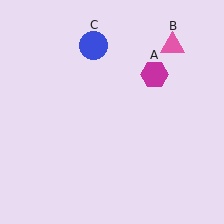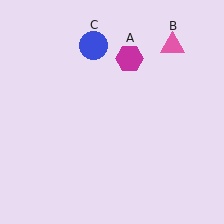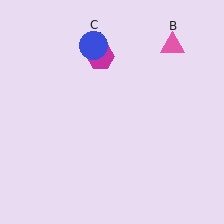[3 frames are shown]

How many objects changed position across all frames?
1 object changed position: magenta hexagon (object A).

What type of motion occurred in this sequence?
The magenta hexagon (object A) rotated counterclockwise around the center of the scene.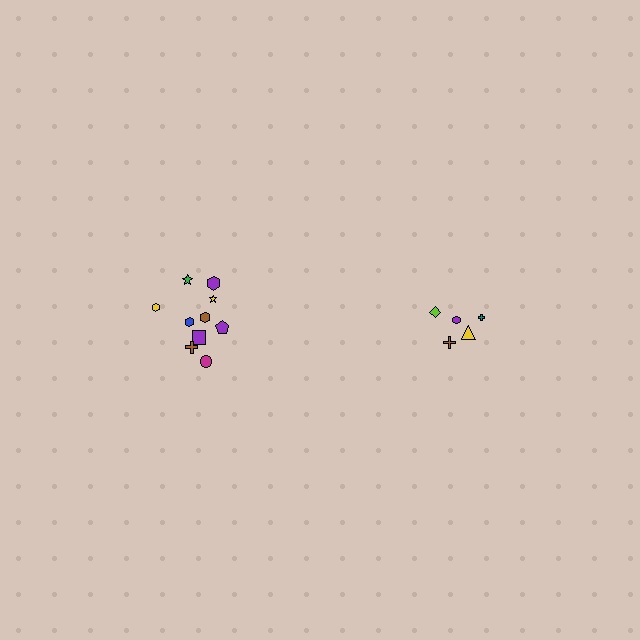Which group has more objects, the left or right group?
The left group.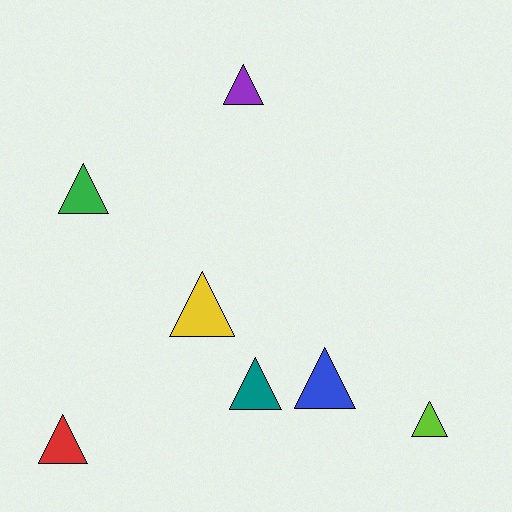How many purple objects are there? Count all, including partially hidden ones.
There is 1 purple object.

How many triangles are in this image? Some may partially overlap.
There are 7 triangles.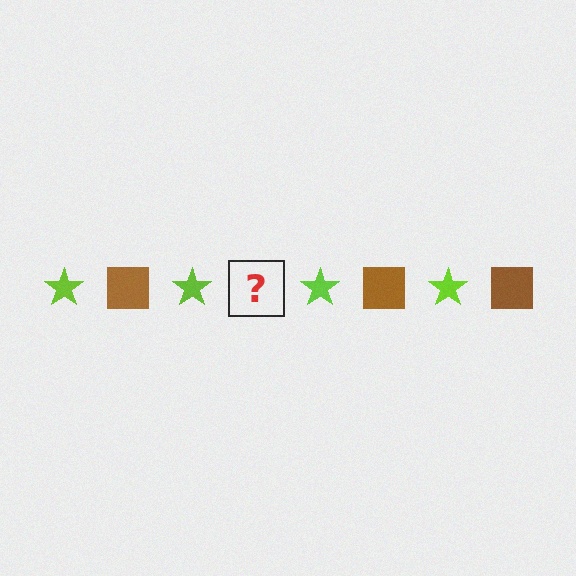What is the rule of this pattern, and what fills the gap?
The rule is that the pattern alternates between lime star and brown square. The gap should be filled with a brown square.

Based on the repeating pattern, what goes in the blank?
The blank should be a brown square.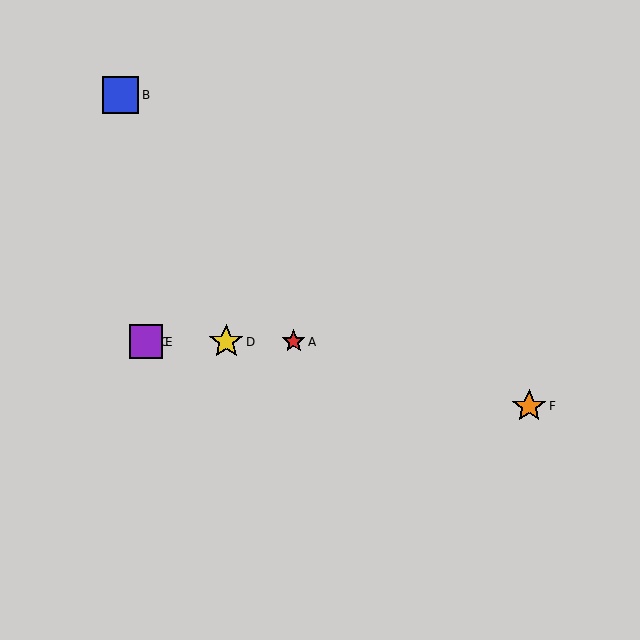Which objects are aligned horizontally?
Objects A, C, D, E are aligned horizontally.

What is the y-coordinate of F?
Object F is at y≈406.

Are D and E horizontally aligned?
Yes, both are at y≈342.